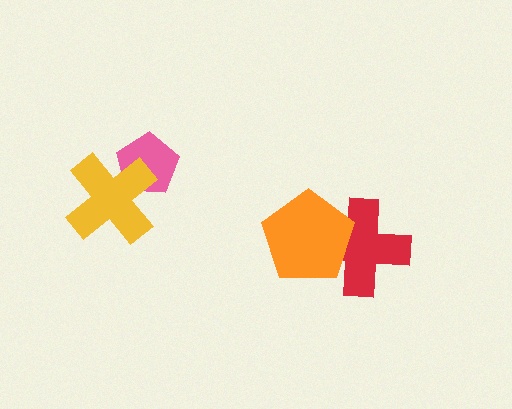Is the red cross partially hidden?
Yes, it is partially covered by another shape.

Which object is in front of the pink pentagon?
The yellow cross is in front of the pink pentagon.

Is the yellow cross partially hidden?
No, no other shape covers it.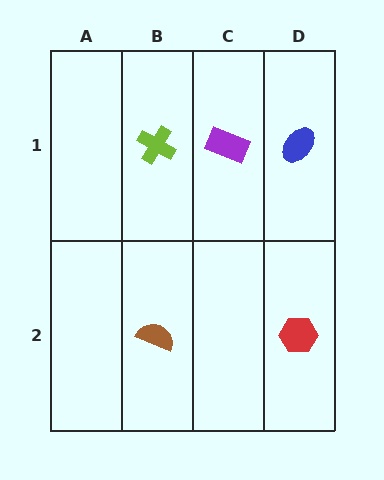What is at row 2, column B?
A brown semicircle.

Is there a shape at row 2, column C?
No, that cell is empty.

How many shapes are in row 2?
2 shapes.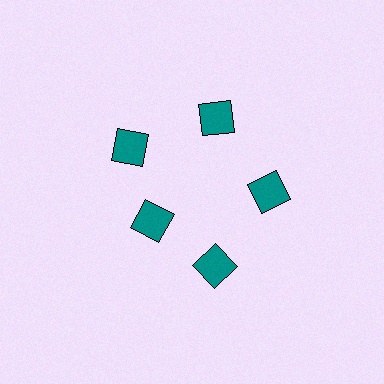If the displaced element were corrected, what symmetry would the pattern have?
It would have 5-fold rotational symmetry — the pattern would map onto itself every 72 degrees.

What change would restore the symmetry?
The symmetry would be restored by moving it outward, back onto the ring so that all 5 squares sit at equal angles and equal distance from the center.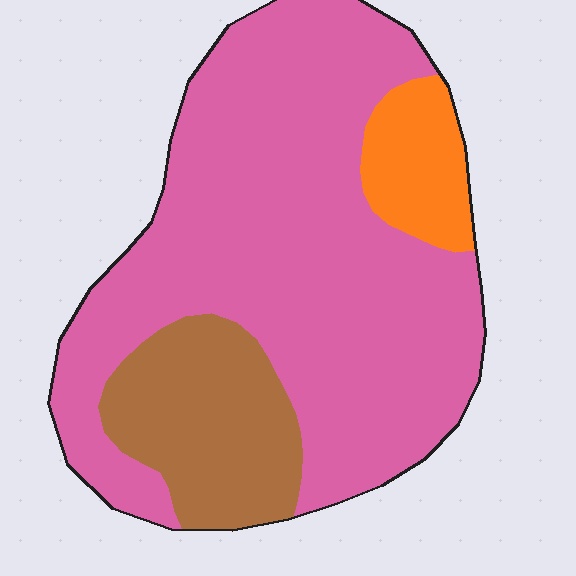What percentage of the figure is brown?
Brown covers roughly 20% of the figure.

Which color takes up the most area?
Pink, at roughly 70%.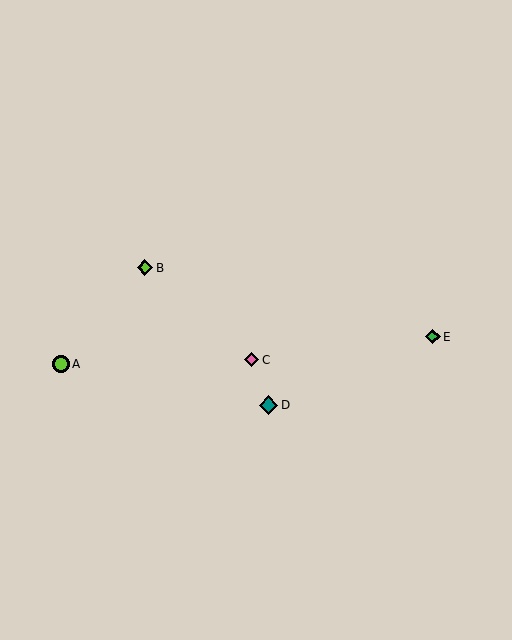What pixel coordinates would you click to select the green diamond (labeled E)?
Click at (433, 337) to select the green diamond E.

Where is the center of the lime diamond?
The center of the lime diamond is at (145, 268).